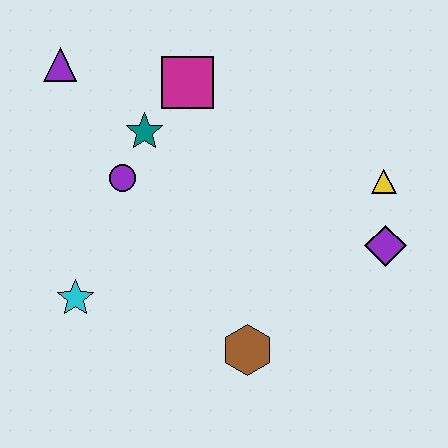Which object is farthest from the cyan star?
The yellow triangle is farthest from the cyan star.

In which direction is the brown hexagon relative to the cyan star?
The brown hexagon is to the right of the cyan star.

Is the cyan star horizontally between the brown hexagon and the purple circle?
No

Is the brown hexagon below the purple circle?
Yes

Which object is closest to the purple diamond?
The yellow triangle is closest to the purple diamond.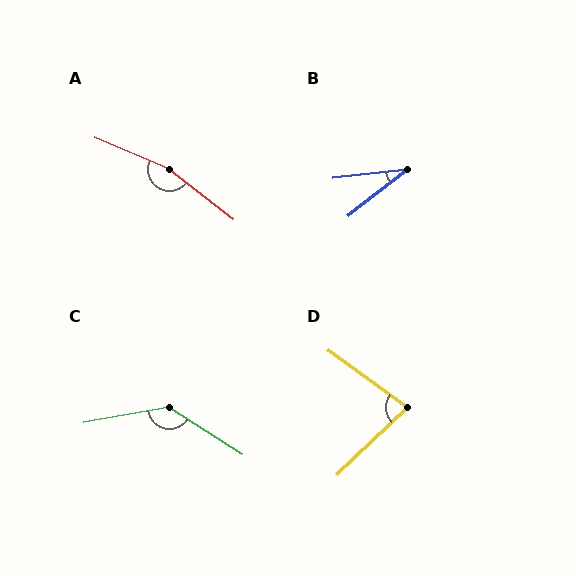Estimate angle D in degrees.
Approximately 79 degrees.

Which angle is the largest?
A, at approximately 165 degrees.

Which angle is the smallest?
B, at approximately 31 degrees.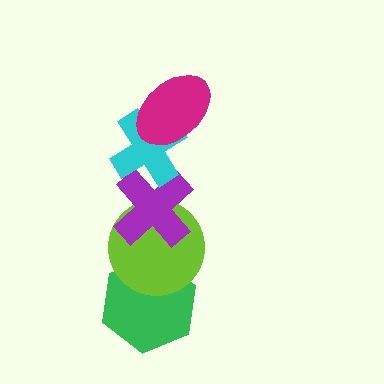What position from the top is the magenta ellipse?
The magenta ellipse is 1st from the top.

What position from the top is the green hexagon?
The green hexagon is 5th from the top.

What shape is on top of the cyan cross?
The magenta ellipse is on top of the cyan cross.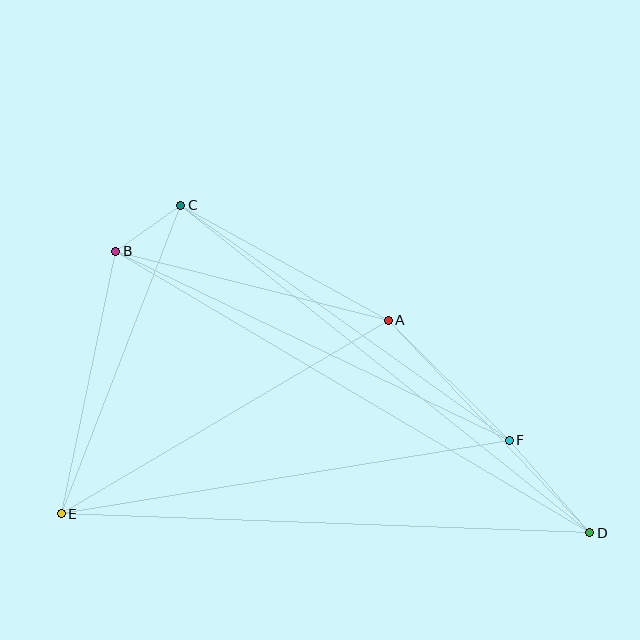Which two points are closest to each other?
Points B and C are closest to each other.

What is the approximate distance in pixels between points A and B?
The distance between A and B is approximately 281 pixels.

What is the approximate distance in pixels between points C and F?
The distance between C and F is approximately 404 pixels.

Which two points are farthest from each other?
Points B and D are farthest from each other.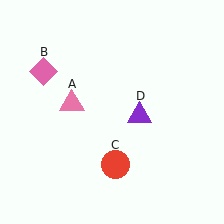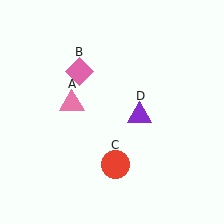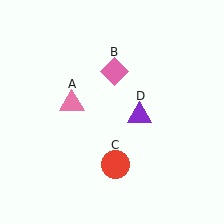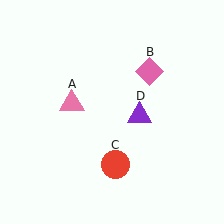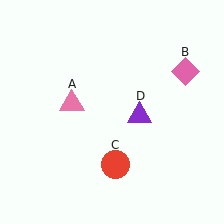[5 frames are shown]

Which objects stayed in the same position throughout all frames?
Pink triangle (object A) and red circle (object C) and purple triangle (object D) remained stationary.